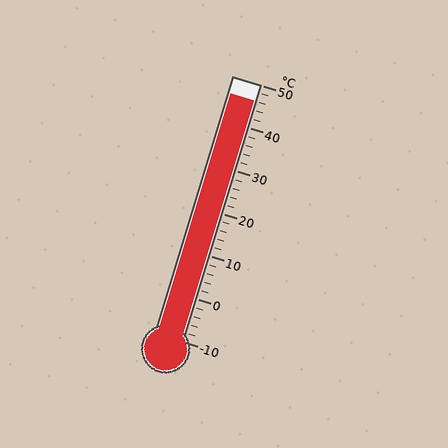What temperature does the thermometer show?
The thermometer shows approximately 46°C.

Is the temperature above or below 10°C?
The temperature is above 10°C.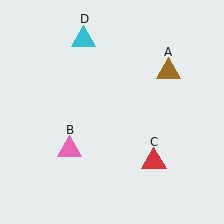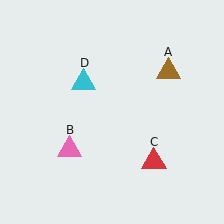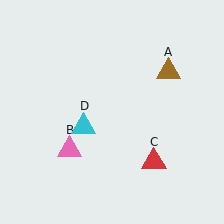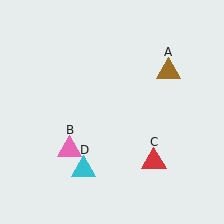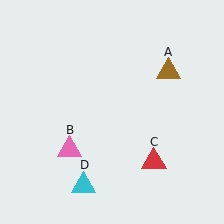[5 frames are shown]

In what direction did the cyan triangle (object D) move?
The cyan triangle (object D) moved down.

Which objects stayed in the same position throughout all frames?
Brown triangle (object A) and pink triangle (object B) and red triangle (object C) remained stationary.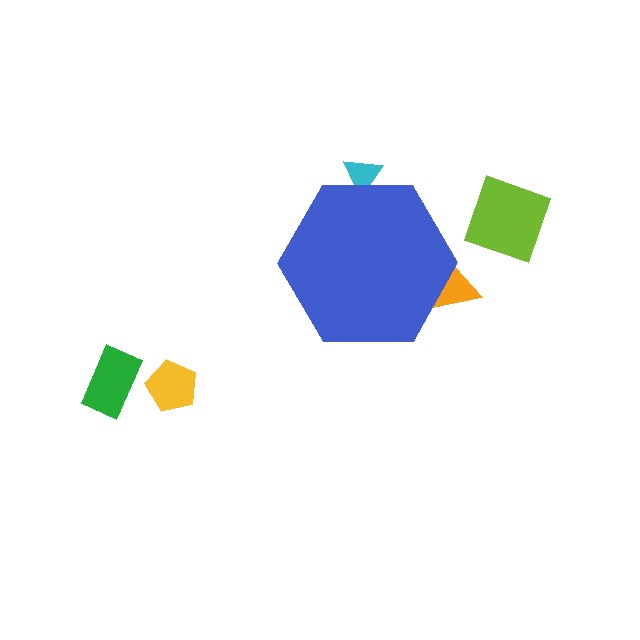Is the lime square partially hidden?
No, the lime square is fully visible.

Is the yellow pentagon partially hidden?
No, the yellow pentagon is fully visible.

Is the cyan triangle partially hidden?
Yes, the cyan triangle is partially hidden behind the blue hexagon.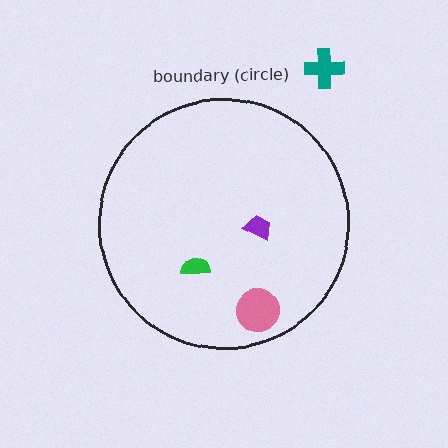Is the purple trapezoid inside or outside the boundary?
Inside.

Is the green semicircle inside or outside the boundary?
Inside.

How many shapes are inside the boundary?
3 inside, 1 outside.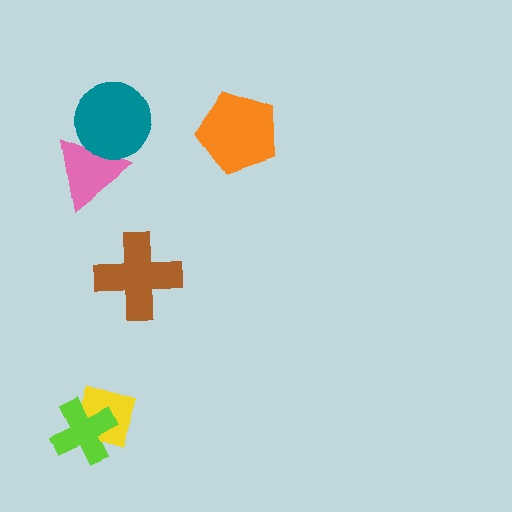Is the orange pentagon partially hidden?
No, no other shape covers it.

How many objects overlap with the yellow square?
1 object overlaps with the yellow square.